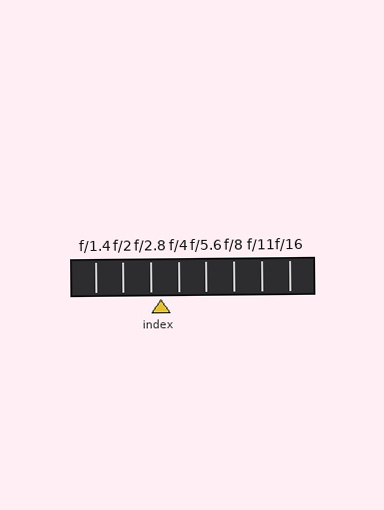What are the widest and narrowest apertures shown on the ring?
The widest aperture shown is f/1.4 and the narrowest is f/16.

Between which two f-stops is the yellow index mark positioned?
The index mark is between f/2.8 and f/4.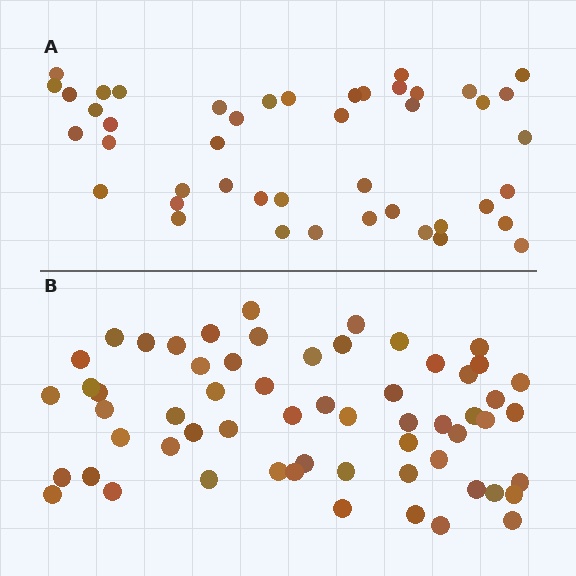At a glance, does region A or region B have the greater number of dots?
Region B (the bottom region) has more dots.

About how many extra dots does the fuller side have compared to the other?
Region B has approximately 15 more dots than region A.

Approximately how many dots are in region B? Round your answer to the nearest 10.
About 60 dots.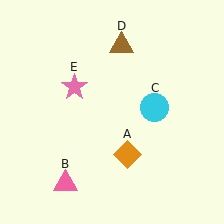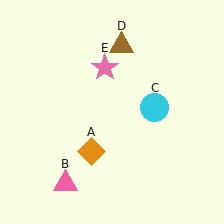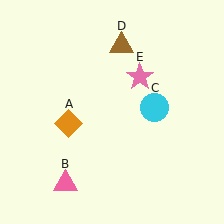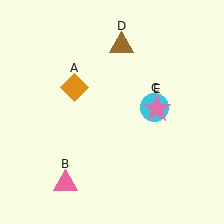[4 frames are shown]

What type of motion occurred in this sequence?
The orange diamond (object A), pink star (object E) rotated clockwise around the center of the scene.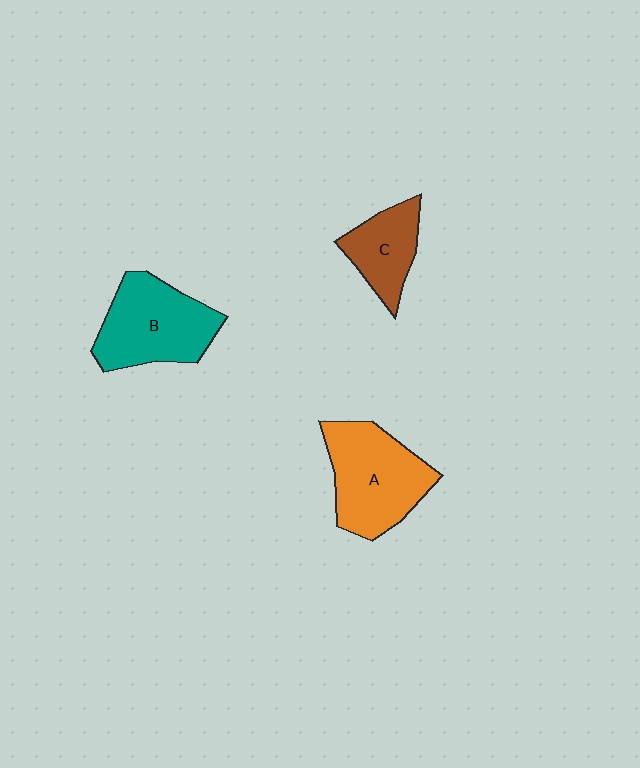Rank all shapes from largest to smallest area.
From largest to smallest: A (orange), B (teal), C (brown).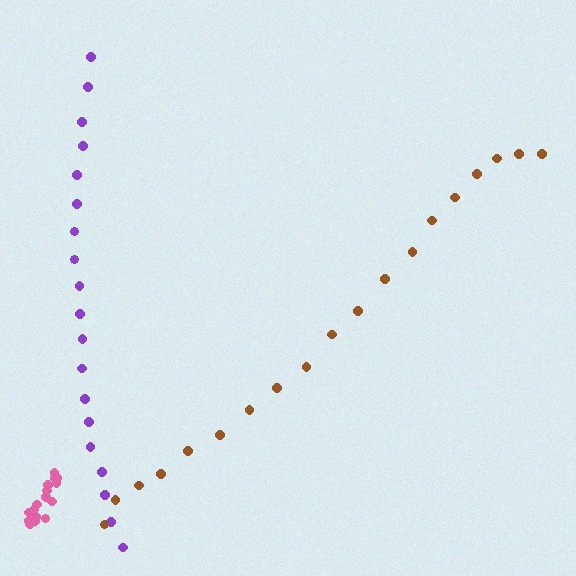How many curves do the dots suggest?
There are 3 distinct paths.